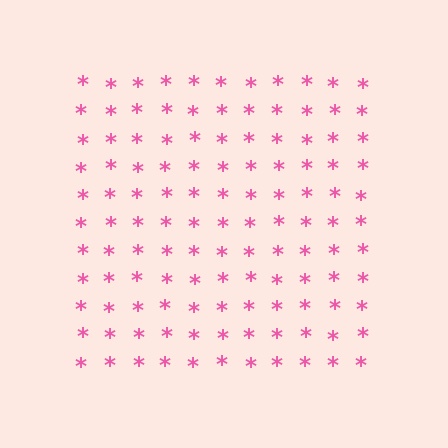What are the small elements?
The small elements are asterisks.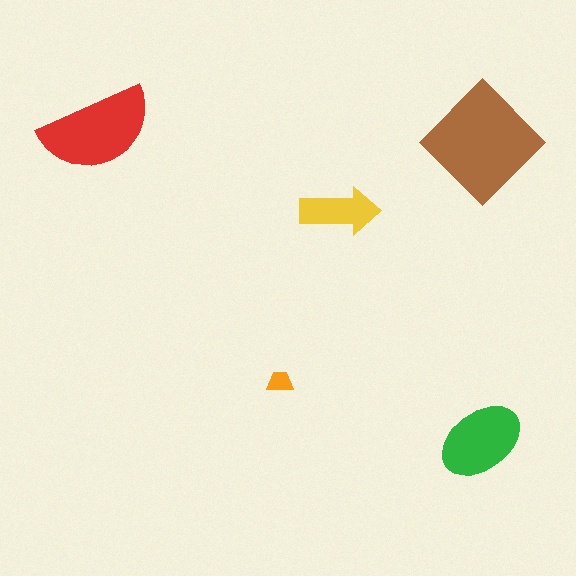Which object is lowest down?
The green ellipse is bottommost.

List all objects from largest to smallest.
The brown diamond, the red semicircle, the green ellipse, the yellow arrow, the orange trapezoid.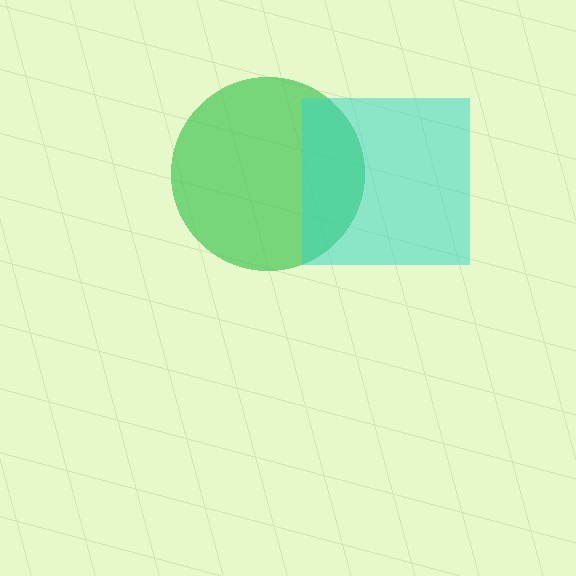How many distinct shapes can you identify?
There are 2 distinct shapes: a green circle, a cyan square.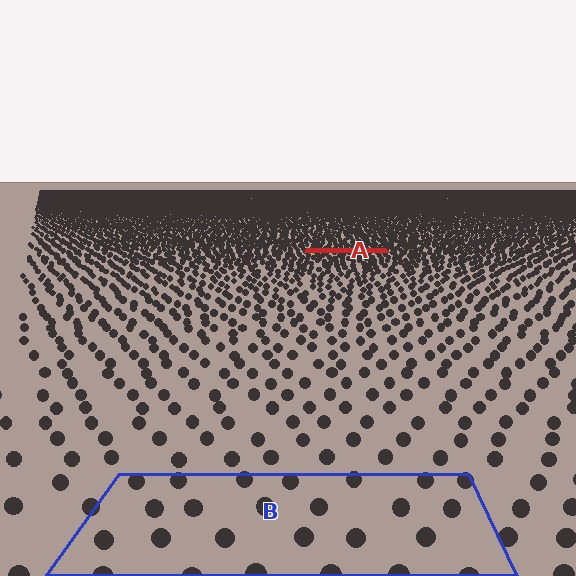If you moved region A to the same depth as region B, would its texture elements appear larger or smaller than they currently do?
They would appear larger. At a closer depth, the same texture elements are projected at a bigger on-screen size.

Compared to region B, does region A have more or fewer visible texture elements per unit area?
Region A has more texture elements per unit area — they are packed more densely because it is farther away.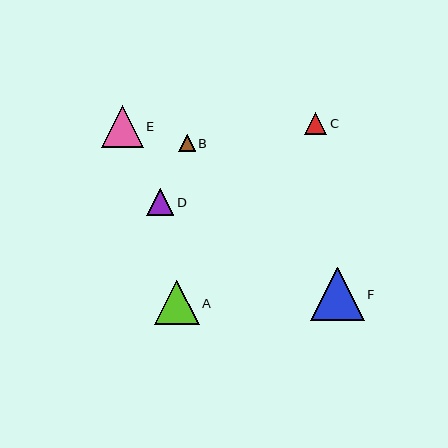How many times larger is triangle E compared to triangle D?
Triangle E is approximately 1.5 times the size of triangle D.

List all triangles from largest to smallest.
From largest to smallest: F, A, E, D, C, B.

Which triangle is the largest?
Triangle F is the largest with a size of approximately 53 pixels.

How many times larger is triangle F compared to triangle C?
Triangle F is approximately 2.4 times the size of triangle C.